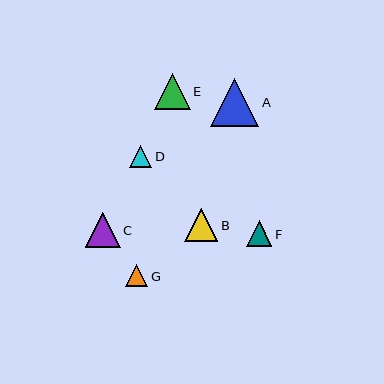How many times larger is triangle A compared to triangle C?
Triangle A is approximately 1.4 times the size of triangle C.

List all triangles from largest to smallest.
From largest to smallest: A, E, C, B, F, D, G.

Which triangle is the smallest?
Triangle G is the smallest with a size of approximately 22 pixels.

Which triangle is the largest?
Triangle A is the largest with a size of approximately 48 pixels.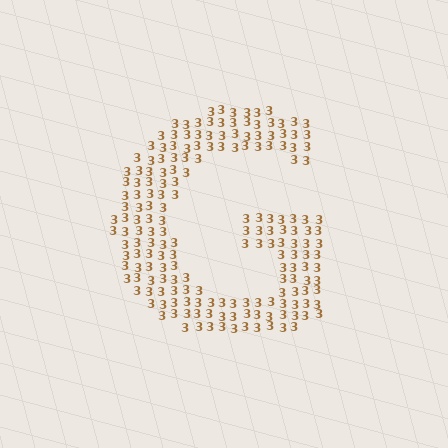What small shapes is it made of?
It is made of small digit 3's.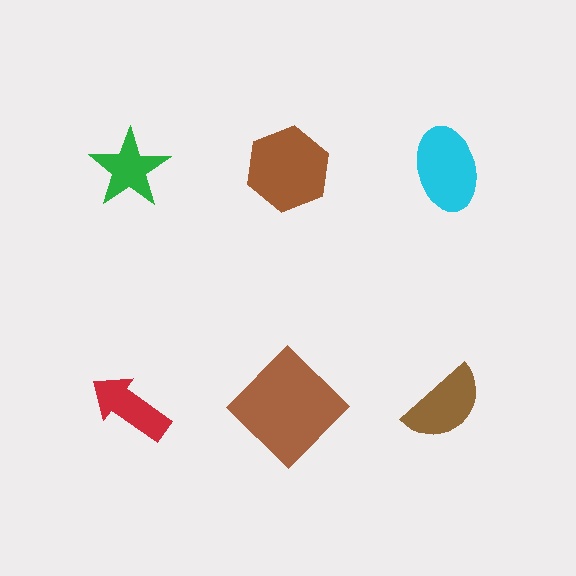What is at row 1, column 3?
A cyan ellipse.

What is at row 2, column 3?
A brown semicircle.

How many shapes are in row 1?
3 shapes.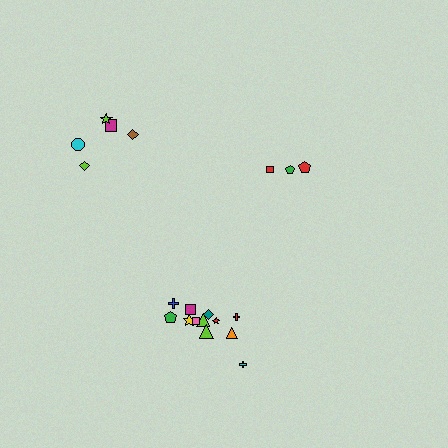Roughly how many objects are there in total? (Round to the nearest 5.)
Roughly 20 objects in total.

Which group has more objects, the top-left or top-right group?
The top-left group.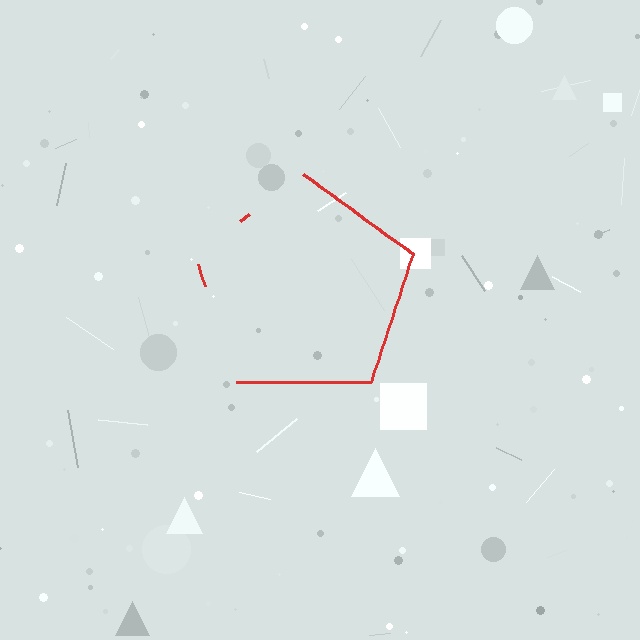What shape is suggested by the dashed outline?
The dashed outline suggests a pentagon.